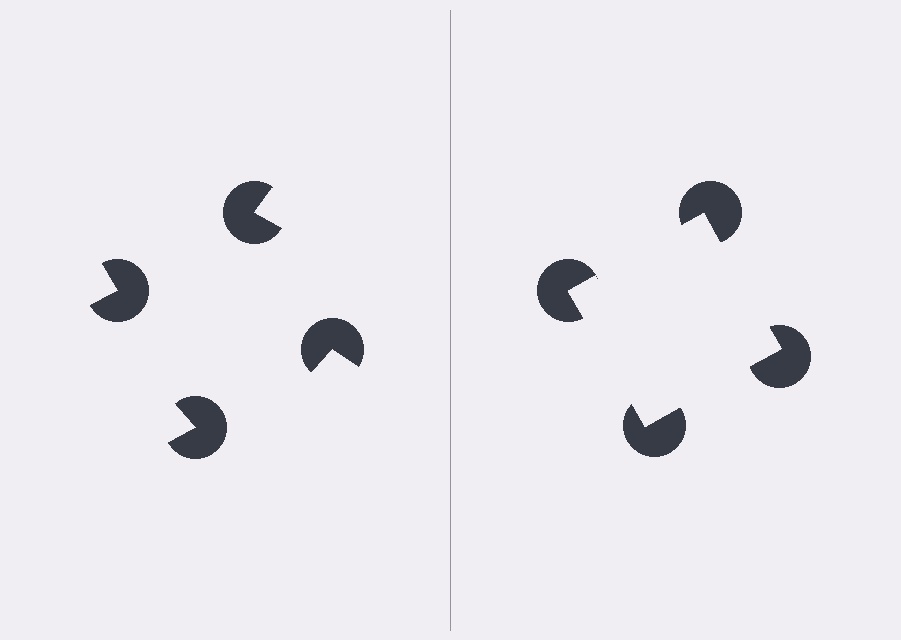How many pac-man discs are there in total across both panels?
8 — 4 on each side.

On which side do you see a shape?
An illusory square appears on the right side. On the left side the wedge cuts are rotated, so no coherent shape forms.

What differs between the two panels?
The pac-man discs are positioned identically on both sides; only the wedge orientations differ. On the right they align to a square; on the left they are misaligned.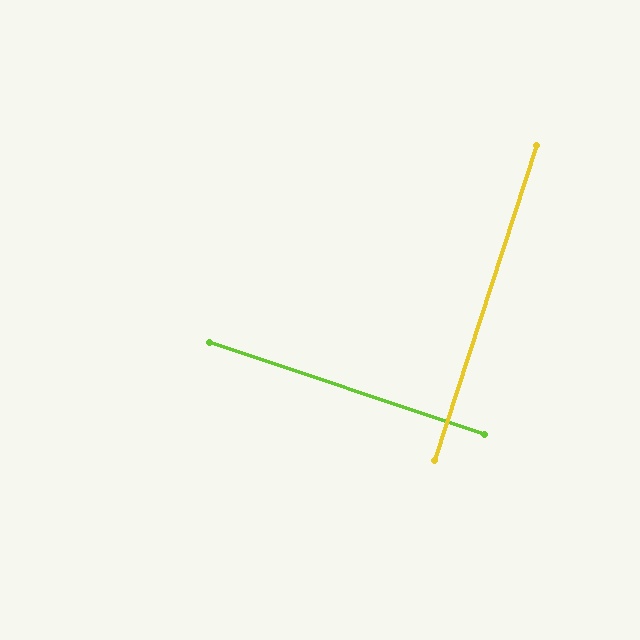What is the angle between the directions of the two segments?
Approximately 90 degrees.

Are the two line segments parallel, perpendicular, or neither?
Perpendicular — they meet at approximately 90°.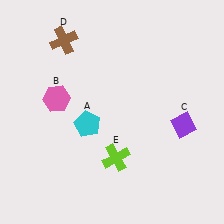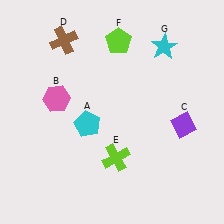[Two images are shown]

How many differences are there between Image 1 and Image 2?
There are 2 differences between the two images.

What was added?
A lime pentagon (F), a cyan star (G) were added in Image 2.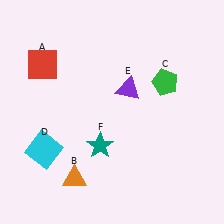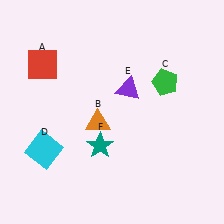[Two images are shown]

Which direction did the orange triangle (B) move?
The orange triangle (B) moved up.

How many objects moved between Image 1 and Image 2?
1 object moved between the two images.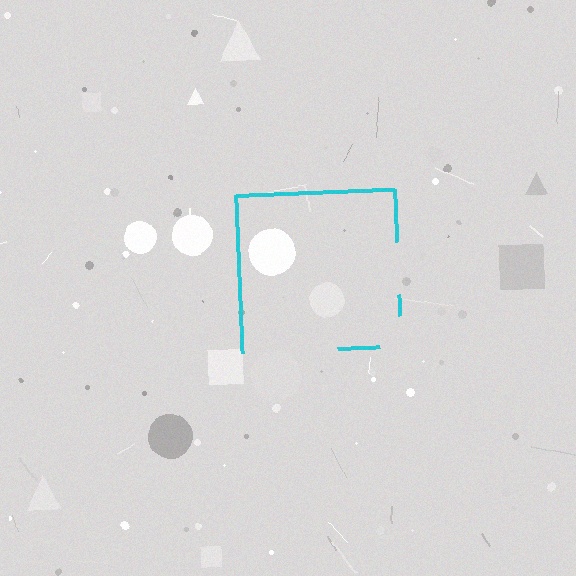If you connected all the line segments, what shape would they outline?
They would outline a square.